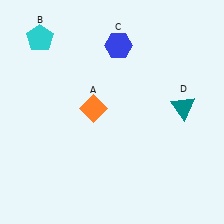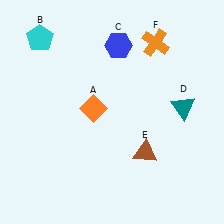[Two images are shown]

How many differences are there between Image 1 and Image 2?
There are 2 differences between the two images.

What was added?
A brown triangle (E), an orange cross (F) were added in Image 2.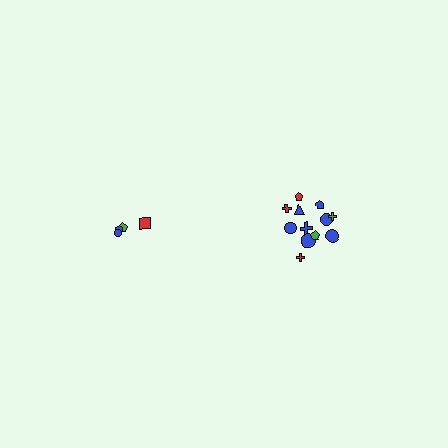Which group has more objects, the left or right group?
The right group.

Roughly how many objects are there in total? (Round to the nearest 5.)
Roughly 15 objects in total.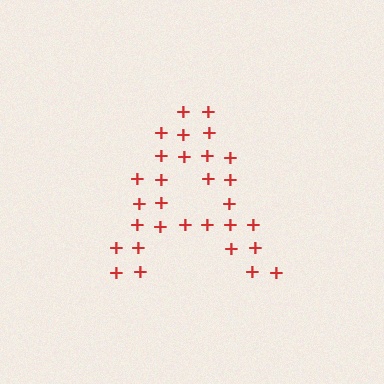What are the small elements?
The small elements are plus signs.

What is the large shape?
The large shape is the letter A.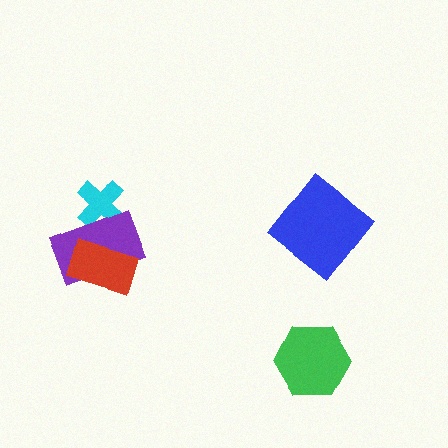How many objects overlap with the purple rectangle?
2 objects overlap with the purple rectangle.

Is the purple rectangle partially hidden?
Yes, it is partially covered by another shape.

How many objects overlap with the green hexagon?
0 objects overlap with the green hexagon.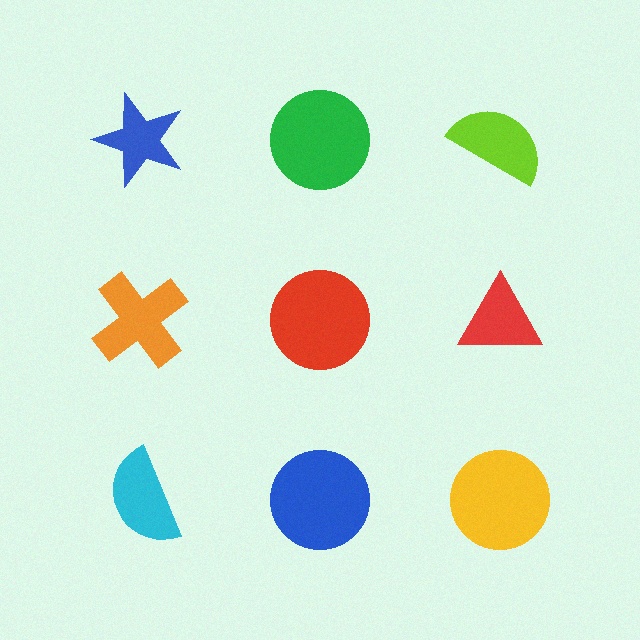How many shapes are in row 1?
3 shapes.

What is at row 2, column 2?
A red circle.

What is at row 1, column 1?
A blue star.